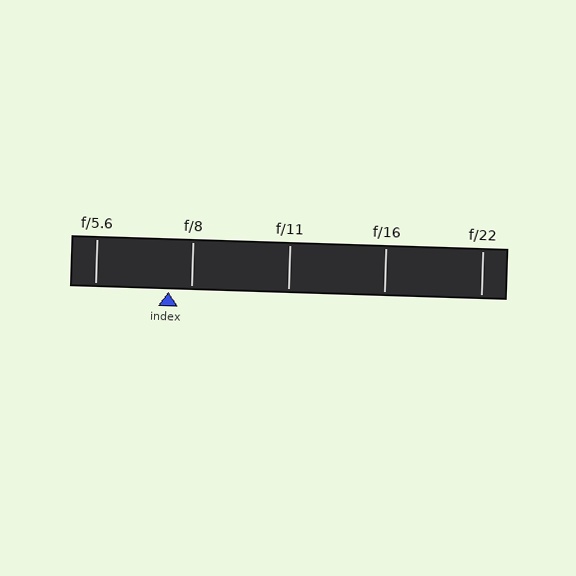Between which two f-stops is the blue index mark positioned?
The index mark is between f/5.6 and f/8.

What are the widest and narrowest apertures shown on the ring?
The widest aperture shown is f/5.6 and the narrowest is f/22.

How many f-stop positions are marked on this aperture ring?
There are 5 f-stop positions marked.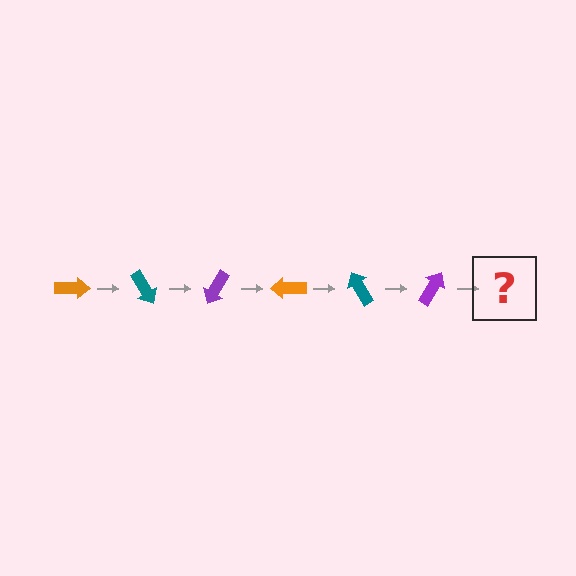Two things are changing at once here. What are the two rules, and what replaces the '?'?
The two rules are that it rotates 60 degrees each step and the color cycles through orange, teal, and purple. The '?' should be an orange arrow, rotated 360 degrees from the start.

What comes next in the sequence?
The next element should be an orange arrow, rotated 360 degrees from the start.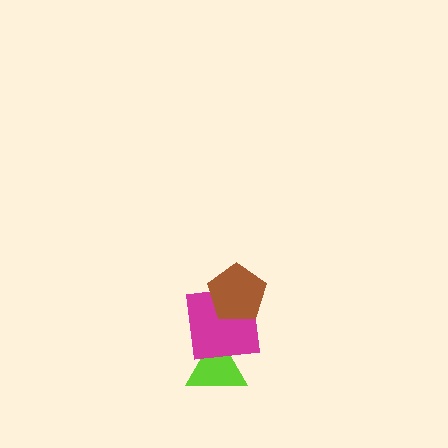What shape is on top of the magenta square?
The brown pentagon is on top of the magenta square.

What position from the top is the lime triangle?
The lime triangle is 3rd from the top.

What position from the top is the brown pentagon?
The brown pentagon is 1st from the top.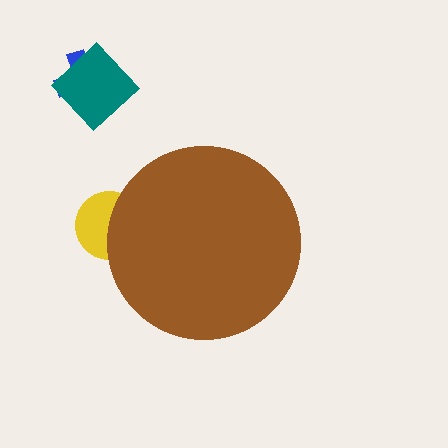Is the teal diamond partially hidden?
No, the teal diamond is fully visible.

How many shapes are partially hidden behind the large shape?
1 shape is partially hidden.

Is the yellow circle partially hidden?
Yes, the yellow circle is partially hidden behind the brown circle.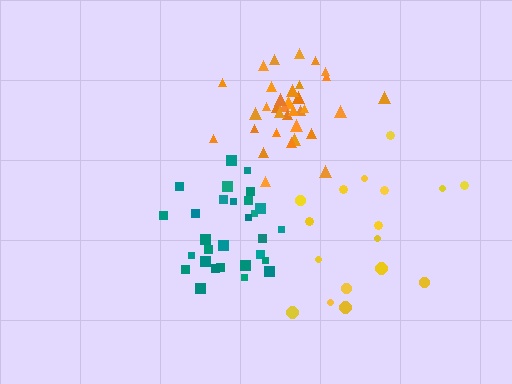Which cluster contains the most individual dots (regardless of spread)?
Orange (35).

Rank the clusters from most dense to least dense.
orange, teal, yellow.